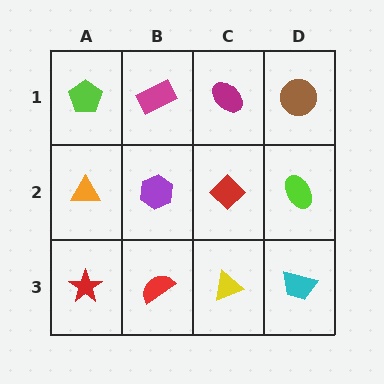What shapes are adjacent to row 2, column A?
A lime pentagon (row 1, column A), a red star (row 3, column A), a purple hexagon (row 2, column B).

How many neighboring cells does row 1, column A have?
2.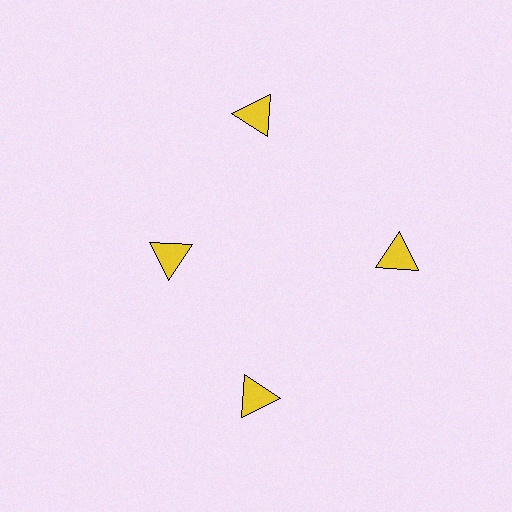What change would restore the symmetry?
The symmetry would be restored by moving it outward, back onto the ring so that all 4 triangles sit at equal angles and equal distance from the center.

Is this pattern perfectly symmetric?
No. The 4 yellow triangles are arranged in a ring, but one element near the 9 o'clock position is pulled inward toward the center, breaking the 4-fold rotational symmetry.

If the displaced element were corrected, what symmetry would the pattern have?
It would have 4-fold rotational symmetry — the pattern would map onto itself every 90 degrees.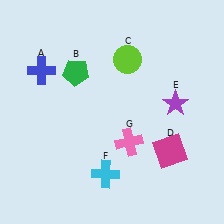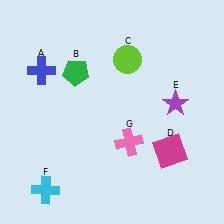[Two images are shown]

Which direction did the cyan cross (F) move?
The cyan cross (F) moved left.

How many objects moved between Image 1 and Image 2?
1 object moved between the two images.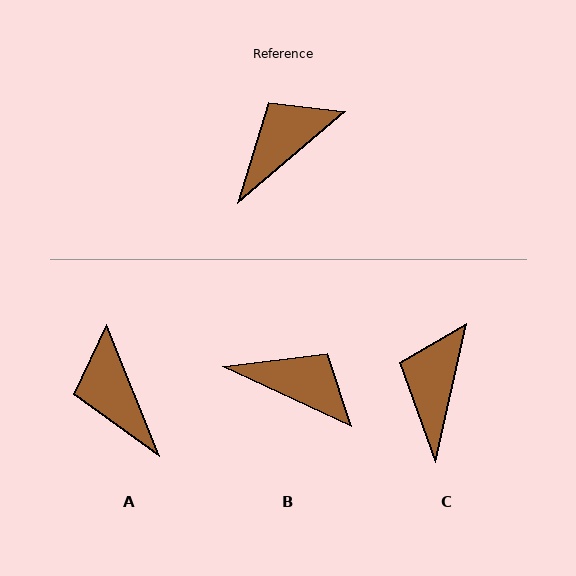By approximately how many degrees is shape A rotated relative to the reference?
Approximately 71 degrees counter-clockwise.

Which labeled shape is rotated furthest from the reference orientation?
A, about 71 degrees away.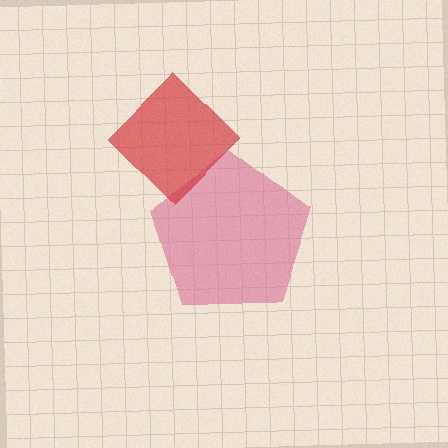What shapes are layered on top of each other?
The layered shapes are: a pink pentagon, a red diamond.